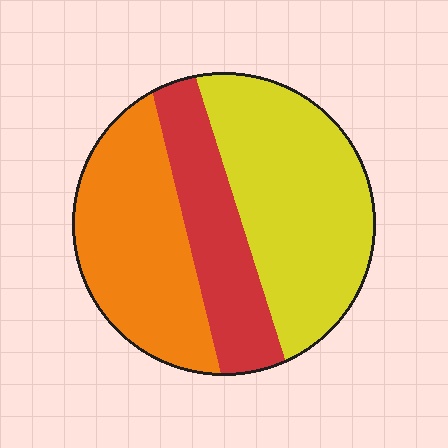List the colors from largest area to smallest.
From largest to smallest: yellow, orange, red.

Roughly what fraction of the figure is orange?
Orange takes up between a third and a half of the figure.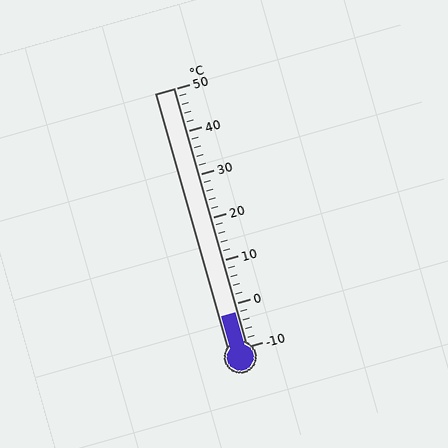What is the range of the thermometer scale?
The thermometer scale ranges from -10°C to 50°C.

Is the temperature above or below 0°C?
The temperature is below 0°C.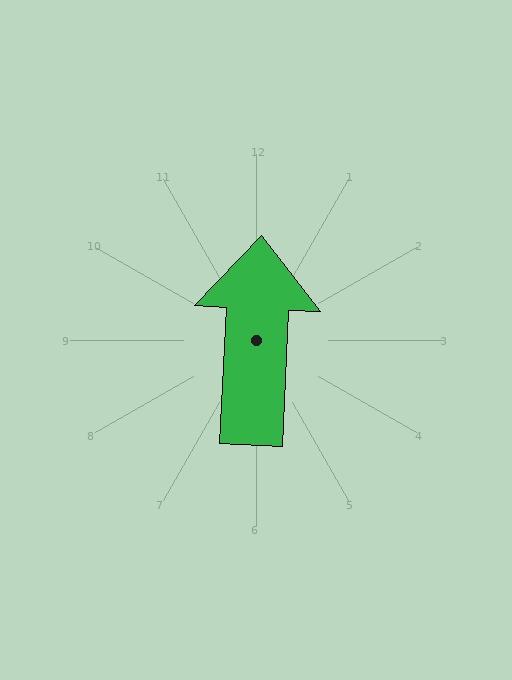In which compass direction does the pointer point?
North.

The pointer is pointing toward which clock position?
Roughly 12 o'clock.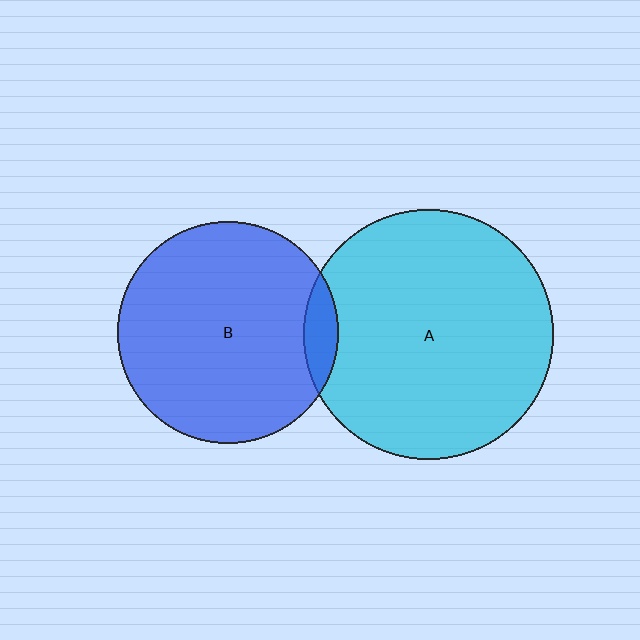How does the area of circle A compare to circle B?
Approximately 1.3 times.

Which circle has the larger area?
Circle A (cyan).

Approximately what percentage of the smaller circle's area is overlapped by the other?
Approximately 5%.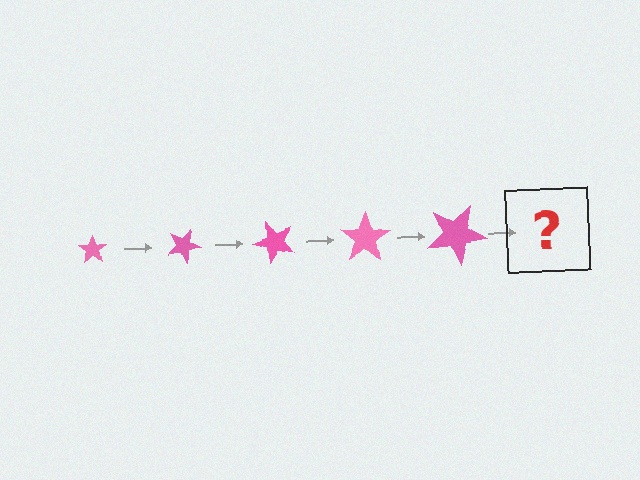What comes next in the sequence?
The next element should be a star, larger than the previous one and rotated 125 degrees from the start.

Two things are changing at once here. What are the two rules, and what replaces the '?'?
The two rules are that the star grows larger each step and it rotates 25 degrees each step. The '?' should be a star, larger than the previous one and rotated 125 degrees from the start.